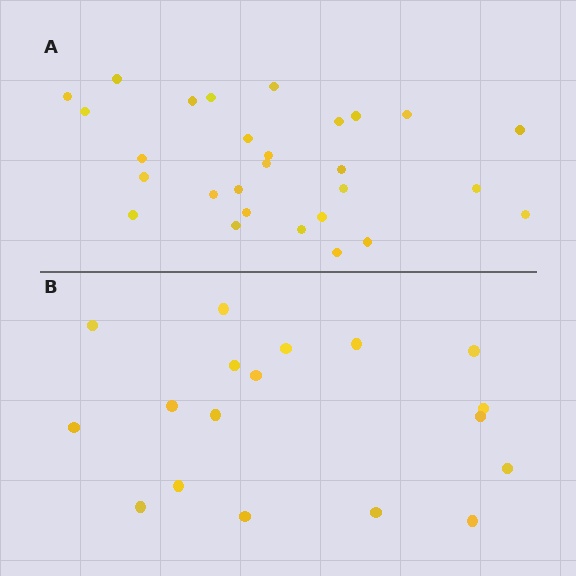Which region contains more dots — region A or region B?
Region A (the top region) has more dots.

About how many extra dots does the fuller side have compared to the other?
Region A has roughly 10 or so more dots than region B.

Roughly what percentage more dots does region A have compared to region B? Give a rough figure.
About 55% more.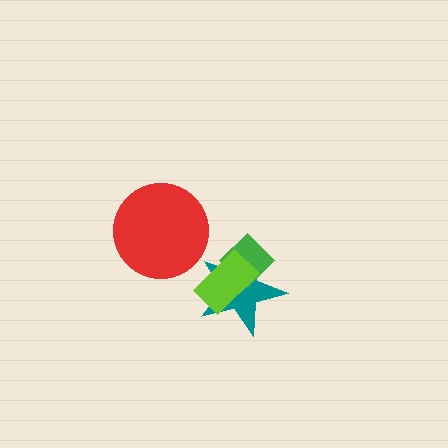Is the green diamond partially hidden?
Yes, it is partially covered by another shape.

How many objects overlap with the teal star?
2 objects overlap with the teal star.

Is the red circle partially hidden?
No, no other shape covers it.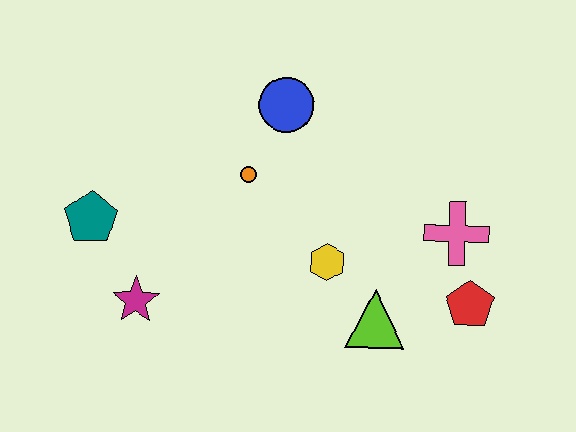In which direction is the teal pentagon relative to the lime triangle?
The teal pentagon is to the left of the lime triangle.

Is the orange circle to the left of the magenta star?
No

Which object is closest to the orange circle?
The blue circle is closest to the orange circle.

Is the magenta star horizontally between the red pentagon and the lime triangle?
No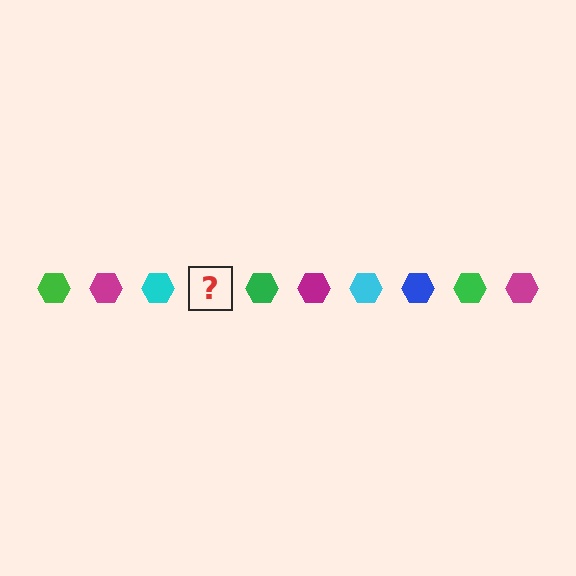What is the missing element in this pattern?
The missing element is a blue hexagon.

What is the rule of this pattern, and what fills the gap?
The rule is that the pattern cycles through green, magenta, cyan, blue hexagons. The gap should be filled with a blue hexagon.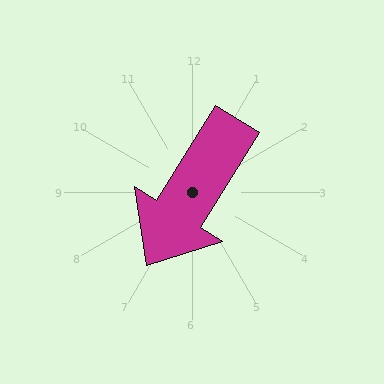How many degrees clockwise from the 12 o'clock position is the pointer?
Approximately 212 degrees.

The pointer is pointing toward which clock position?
Roughly 7 o'clock.